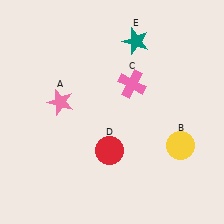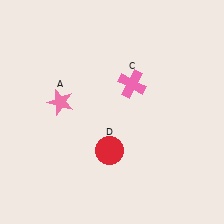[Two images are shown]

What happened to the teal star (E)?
The teal star (E) was removed in Image 2. It was in the top-right area of Image 1.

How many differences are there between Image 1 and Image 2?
There are 2 differences between the two images.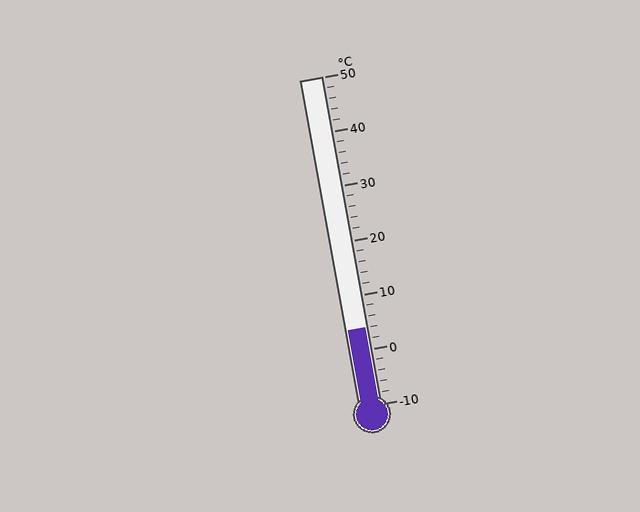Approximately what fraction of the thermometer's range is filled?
The thermometer is filled to approximately 25% of its range.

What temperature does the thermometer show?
The thermometer shows approximately 4°C.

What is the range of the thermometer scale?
The thermometer scale ranges from -10°C to 50°C.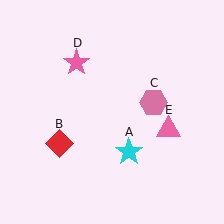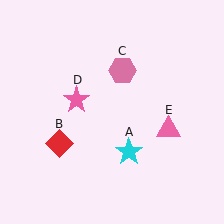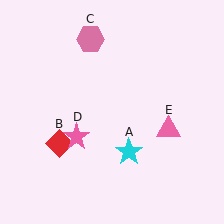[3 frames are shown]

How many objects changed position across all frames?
2 objects changed position: pink hexagon (object C), pink star (object D).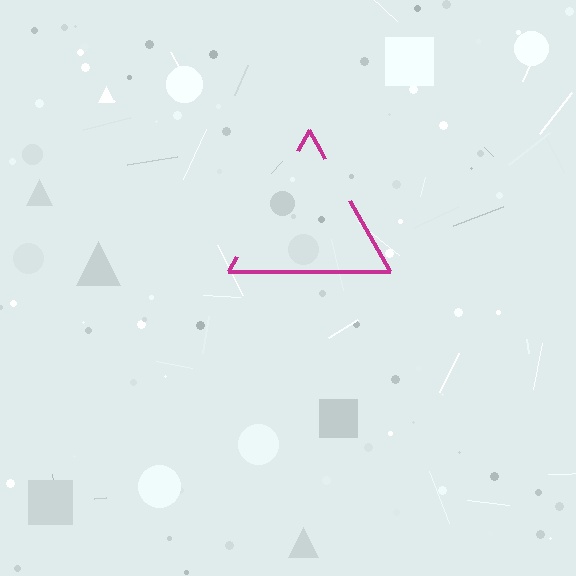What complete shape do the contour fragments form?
The contour fragments form a triangle.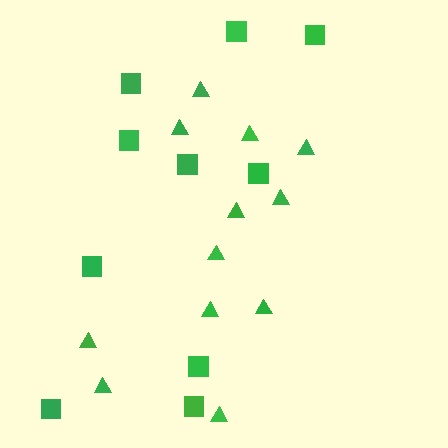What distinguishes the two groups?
There are 2 groups: one group of triangles (12) and one group of squares (10).